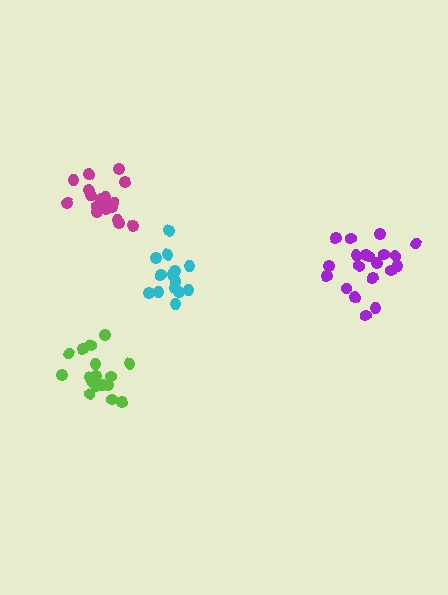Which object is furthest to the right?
The purple cluster is rightmost.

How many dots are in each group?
Group 1: 14 dots, Group 2: 17 dots, Group 3: 20 dots, Group 4: 18 dots (69 total).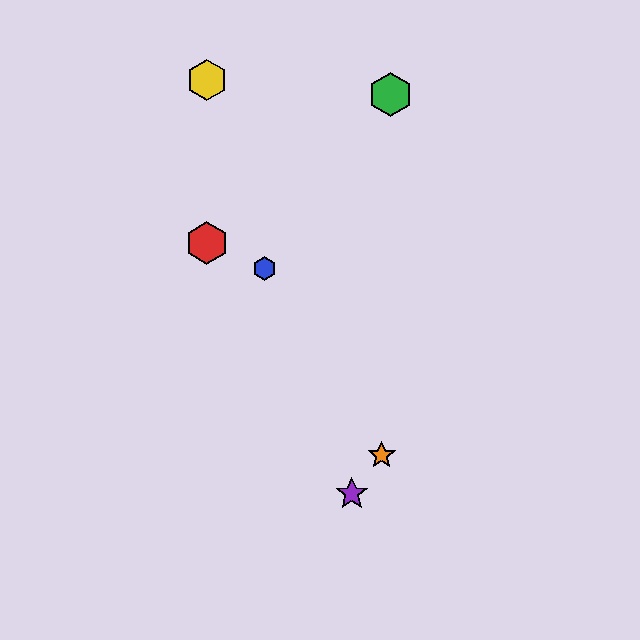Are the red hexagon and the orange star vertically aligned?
No, the red hexagon is at x≈207 and the orange star is at x≈382.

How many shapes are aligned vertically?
2 shapes (the red hexagon, the yellow hexagon) are aligned vertically.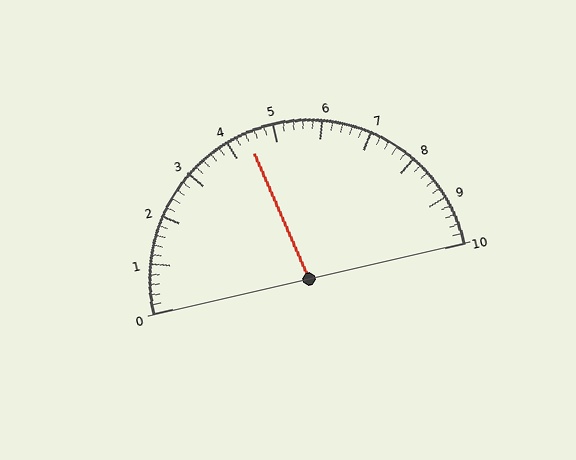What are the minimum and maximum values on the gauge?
The gauge ranges from 0 to 10.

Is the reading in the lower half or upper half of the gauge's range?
The reading is in the lower half of the range (0 to 10).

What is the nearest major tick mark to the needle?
The nearest major tick mark is 4.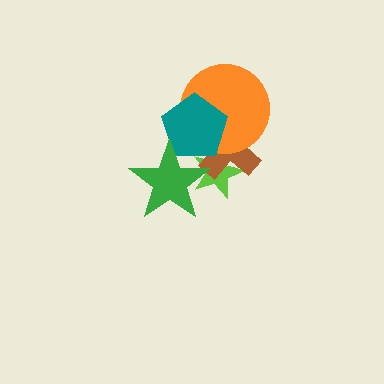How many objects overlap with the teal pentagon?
4 objects overlap with the teal pentagon.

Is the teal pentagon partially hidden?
Yes, it is partially covered by another shape.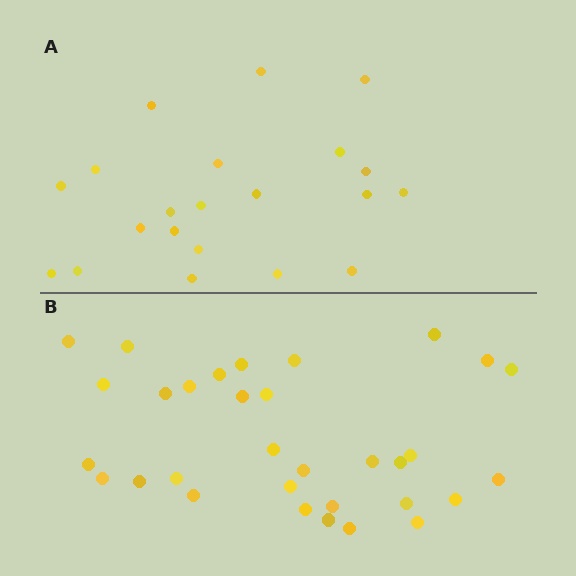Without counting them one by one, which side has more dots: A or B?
Region B (the bottom region) has more dots.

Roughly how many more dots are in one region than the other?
Region B has roughly 12 or so more dots than region A.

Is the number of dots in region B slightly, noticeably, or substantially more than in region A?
Region B has substantially more. The ratio is roughly 1.5 to 1.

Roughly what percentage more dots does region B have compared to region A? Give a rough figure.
About 50% more.